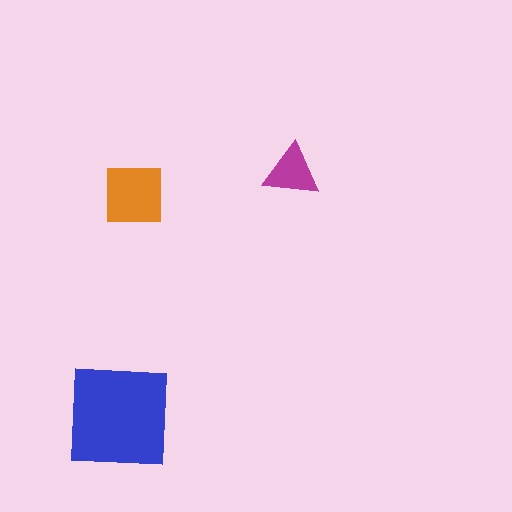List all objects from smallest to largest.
The magenta triangle, the orange square, the blue square.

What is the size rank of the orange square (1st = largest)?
2nd.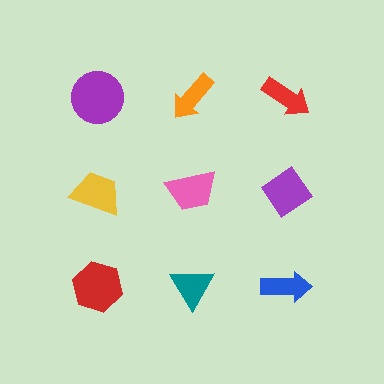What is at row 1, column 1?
A purple circle.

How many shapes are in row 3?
3 shapes.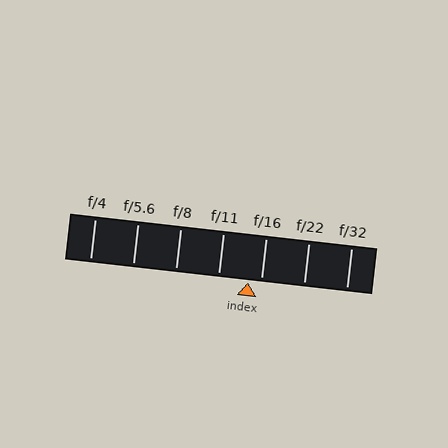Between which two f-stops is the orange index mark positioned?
The index mark is between f/11 and f/16.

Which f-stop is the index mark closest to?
The index mark is closest to f/16.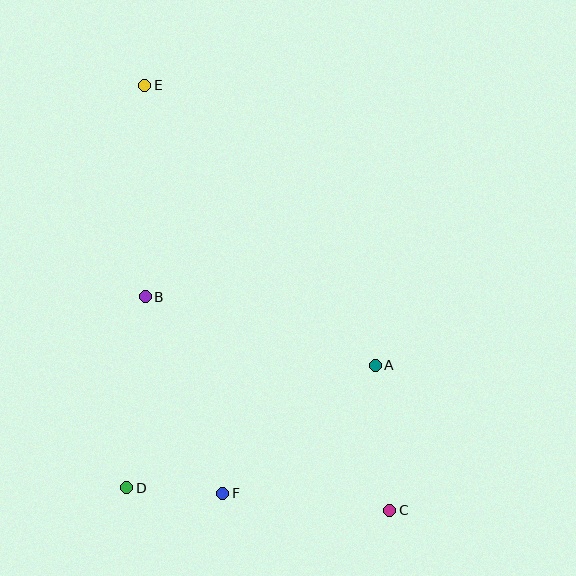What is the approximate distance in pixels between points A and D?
The distance between A and D is approximately 277 pixels.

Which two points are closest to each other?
Points D and F are closest to each other.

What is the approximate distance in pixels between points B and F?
The distance between B and F is approximately 211 pixels.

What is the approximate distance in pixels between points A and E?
The distance between A and E is approximately 363 pixels.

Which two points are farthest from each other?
Points C and E are farthest from each other.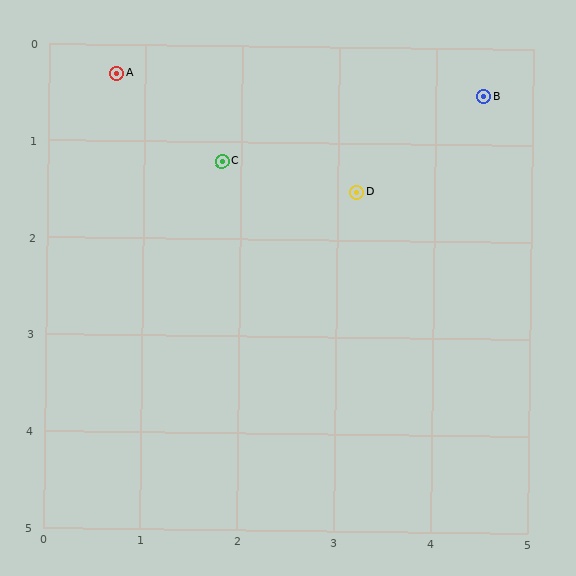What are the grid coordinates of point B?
Point B is at approximately (4.5, 0.5).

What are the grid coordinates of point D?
Point D is at approximately (3.2, 1.5).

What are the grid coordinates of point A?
Point A is at approximately (0.7, 0.3).